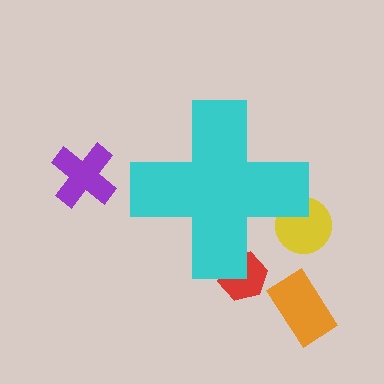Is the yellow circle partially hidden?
Yes, the yellow circle is partially hidden behind the cyan cross.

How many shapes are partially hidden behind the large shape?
2 shapes are partially hidden.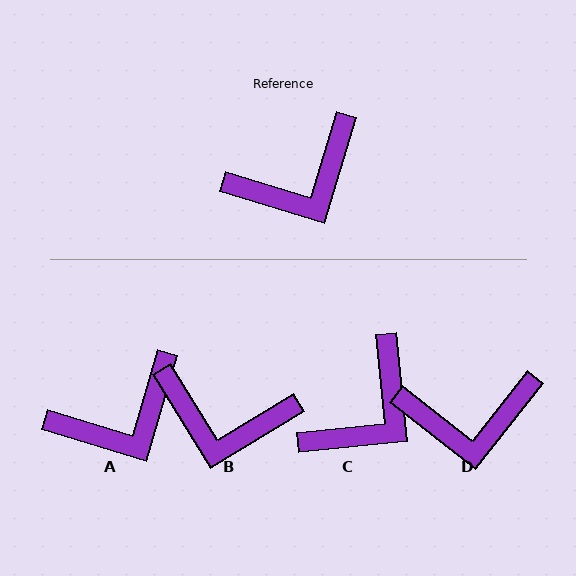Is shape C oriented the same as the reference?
No, it is off by about 22 degrees.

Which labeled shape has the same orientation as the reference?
A.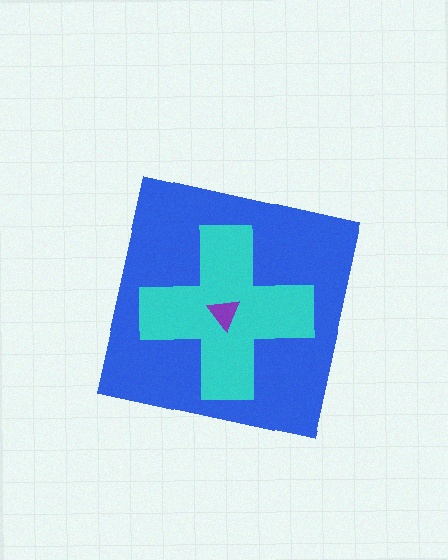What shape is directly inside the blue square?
The cyan cross.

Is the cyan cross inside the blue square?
Yes.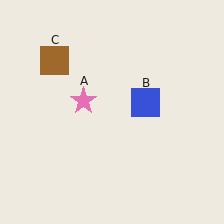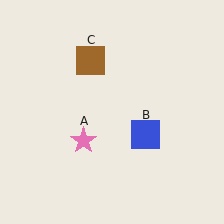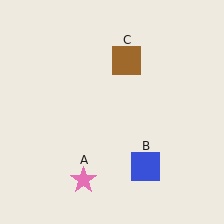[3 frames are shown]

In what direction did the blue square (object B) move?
The blue square (object B) moved down.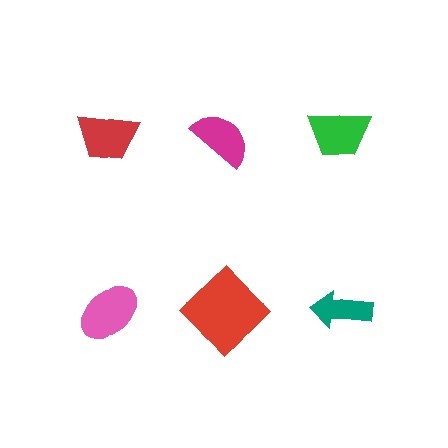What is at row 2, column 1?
A pink ellipse.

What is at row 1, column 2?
A magenta semicircle.